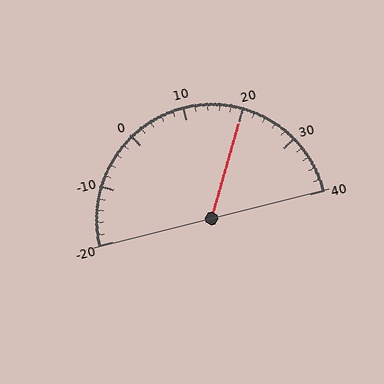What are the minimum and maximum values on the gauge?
The gauge ranges from -20 to 40.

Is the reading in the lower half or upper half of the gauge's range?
The reading is in the upper half of the range (-20 to 40).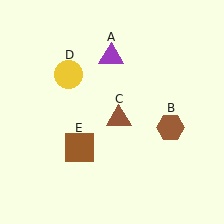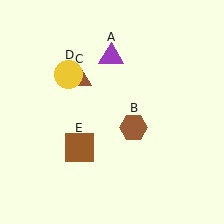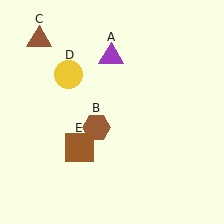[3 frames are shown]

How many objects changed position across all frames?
2 objects changed position: brown hexagon (object B), brown triangle (object C).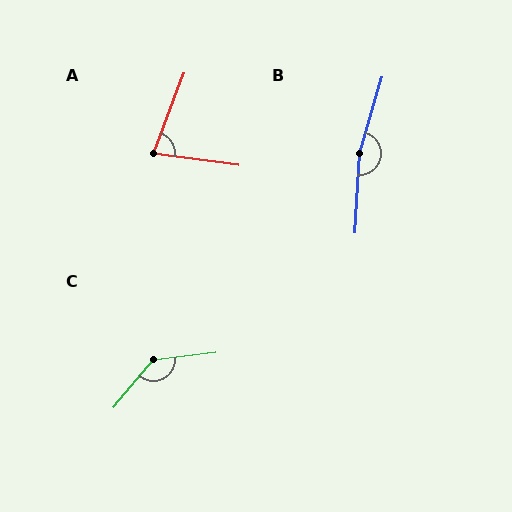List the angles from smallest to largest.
A (77°), C (137°), B (167°).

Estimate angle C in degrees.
Approximately 137 degrees.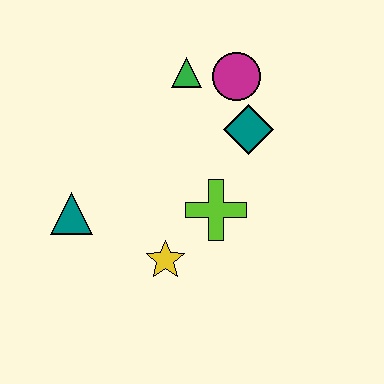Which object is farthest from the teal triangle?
The magenta circle is farthest from the teal triangle.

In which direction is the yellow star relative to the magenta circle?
The yellow star is below the magenta circle.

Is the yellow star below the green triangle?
Yes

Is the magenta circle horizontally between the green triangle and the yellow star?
No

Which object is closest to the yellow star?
The lime cross is closest to the yellow star.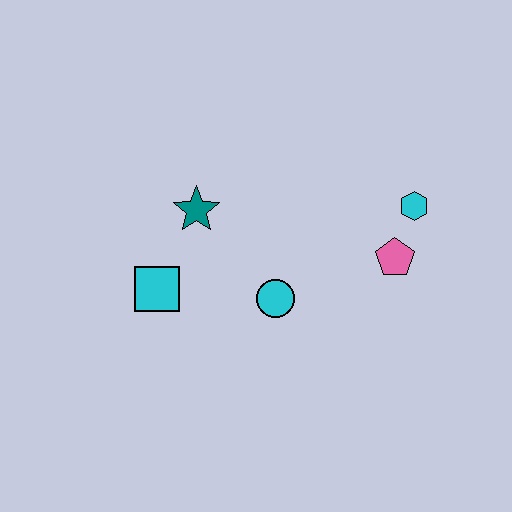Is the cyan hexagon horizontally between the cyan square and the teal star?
No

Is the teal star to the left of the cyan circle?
Yes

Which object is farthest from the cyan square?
The cyan hexagon is farthest from the cyan square.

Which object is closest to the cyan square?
The teal star is closest to the cyan square.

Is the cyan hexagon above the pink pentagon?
Yes